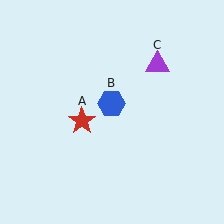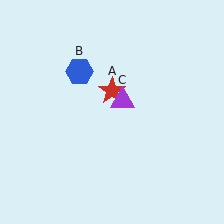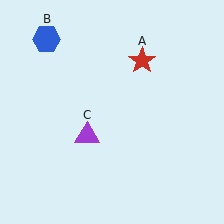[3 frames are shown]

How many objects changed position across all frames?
3 objects changed position: red star (object A), blue hexagon (object B), purple triangle (object C).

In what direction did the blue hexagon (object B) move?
The blue hexagon (object B) moved up and to the left.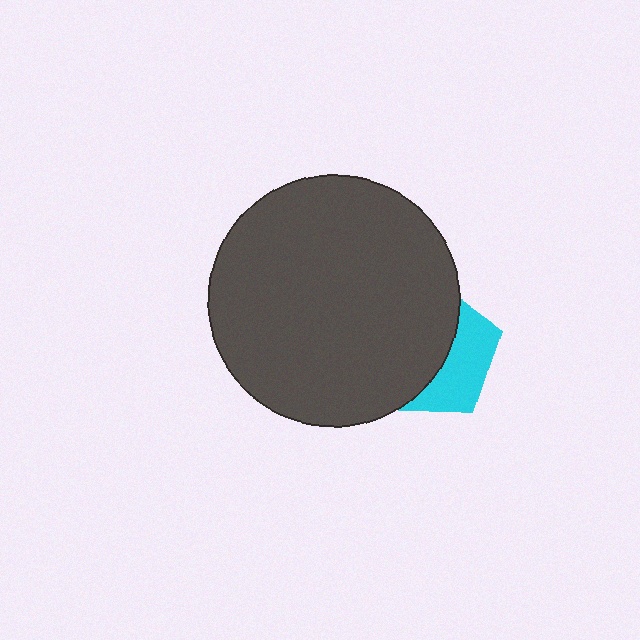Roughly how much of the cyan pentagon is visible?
A small part of it is visible (roughly 38%).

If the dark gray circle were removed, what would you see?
You would see the complete cyan pentagon.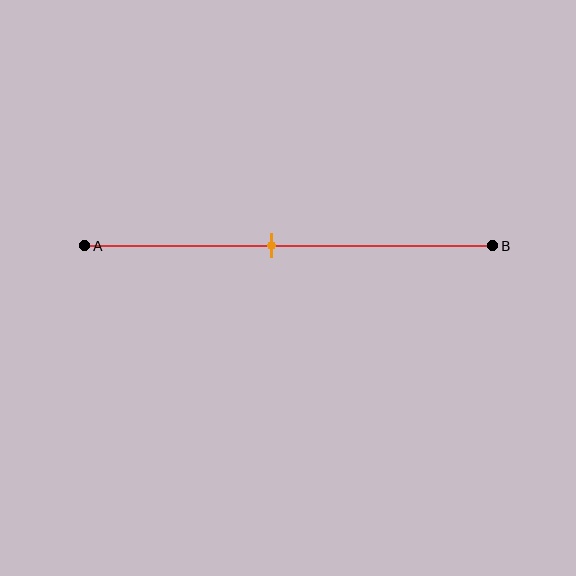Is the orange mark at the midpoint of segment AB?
No, the mark is at about 45% from A, not at the 50% midpoint.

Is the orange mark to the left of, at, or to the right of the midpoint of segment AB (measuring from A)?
The orange mark is to the left of the midpoint of segment AB.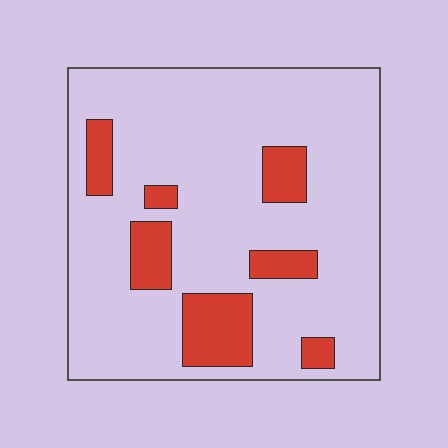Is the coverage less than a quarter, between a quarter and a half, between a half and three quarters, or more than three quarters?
Less than a quarter.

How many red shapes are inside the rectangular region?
7.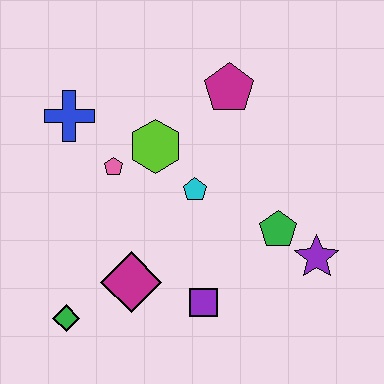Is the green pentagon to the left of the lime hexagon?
No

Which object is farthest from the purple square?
The blue cross is farthest from the purple square.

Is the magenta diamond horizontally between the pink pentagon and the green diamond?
No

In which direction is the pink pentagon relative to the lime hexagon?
The pink pentagon is to the left of the lime hexagon.